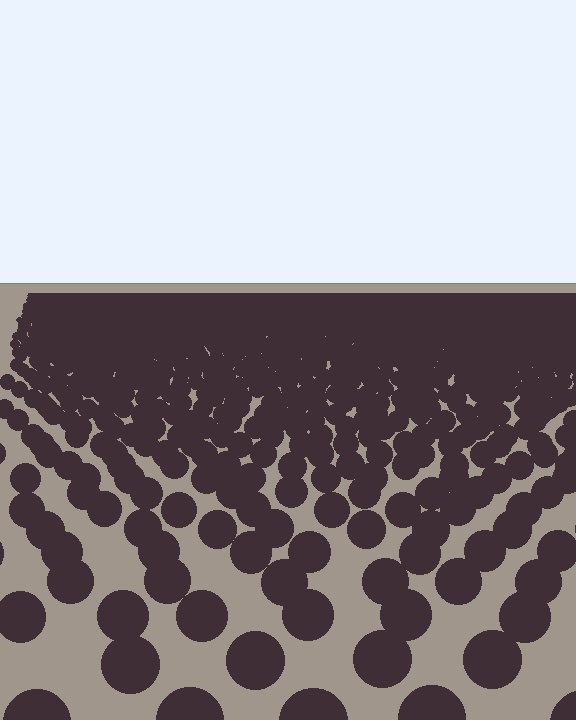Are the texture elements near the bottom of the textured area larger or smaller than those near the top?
Larger. Near the bottom, elements are closer to the viewer and appear at a bigger on-screen size.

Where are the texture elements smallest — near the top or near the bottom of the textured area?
Near the top.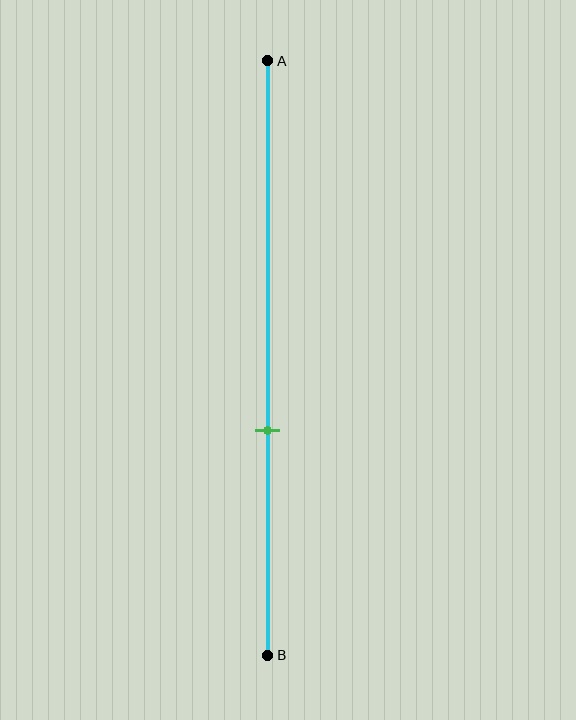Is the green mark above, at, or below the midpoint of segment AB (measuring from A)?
The green mark is below the midpoint of segment AB.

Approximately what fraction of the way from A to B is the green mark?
The green mark is approximately 60% of the way from A to B.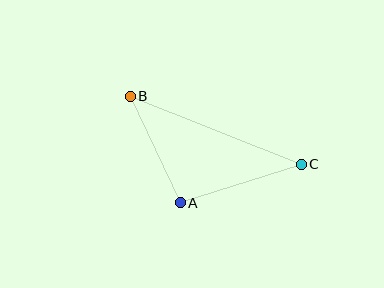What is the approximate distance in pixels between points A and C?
The distance between A and C is approximately 127 pixels.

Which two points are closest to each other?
Points A and B are closest to each other.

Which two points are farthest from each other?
Points B and C are farthest from each other.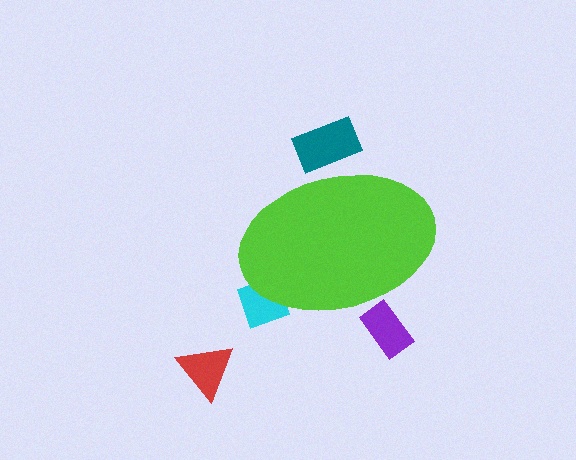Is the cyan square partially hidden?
Yes, the cyan square is partially hidden behind the lime ellipse.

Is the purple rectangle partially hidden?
Yes, the purple rectangle is partially hidden behind the lime ellipse.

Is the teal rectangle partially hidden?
Yes, the teal rectangle is partially hidden behind the lime ellipse.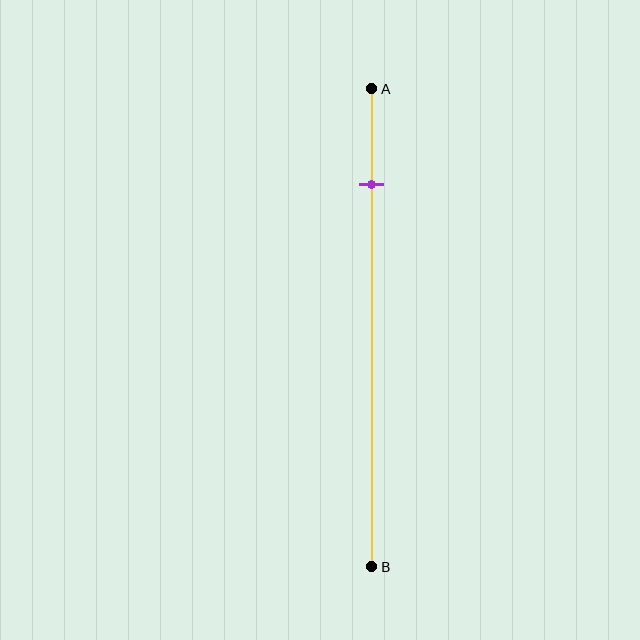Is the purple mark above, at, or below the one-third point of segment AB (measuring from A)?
The purple mark is above the one-third point of segment AB.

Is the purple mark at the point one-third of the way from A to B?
No, the mark is at about 20% from A, not at the 33% one-third point.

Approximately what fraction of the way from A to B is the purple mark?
The purple mark is approximately 20% of the way from A to B.